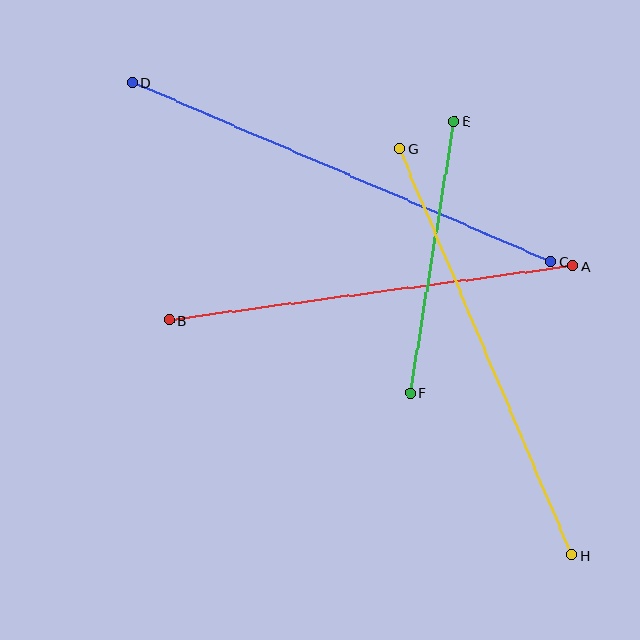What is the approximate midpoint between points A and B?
The midpoint is at approximately (371, 293) pixels.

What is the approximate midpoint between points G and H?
The midpoint is at approximately (486, 352) pixels.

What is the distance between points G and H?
The distance is approximately 441 pixels.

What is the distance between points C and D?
The distance is approximately 455 pixels.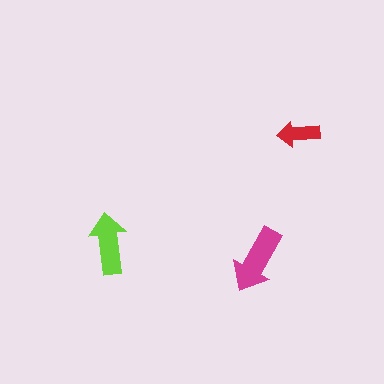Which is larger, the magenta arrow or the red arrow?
The magenta one.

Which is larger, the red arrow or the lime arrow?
The lime one.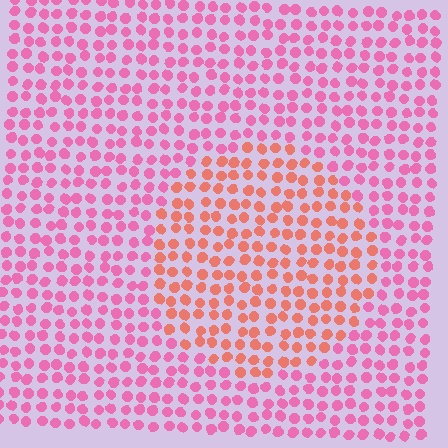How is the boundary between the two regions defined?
The boundary is defined purely by a slight shift in hue (about 39 degrees). Spacing, size, and orientation are identical on both sides.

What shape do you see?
I see a circle.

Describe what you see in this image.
The image is filled with small pink elements in a uniform arrangement. A circle-shaped region is visible where the elements are tinted to a slightly different hue, forming a subtle color boundary.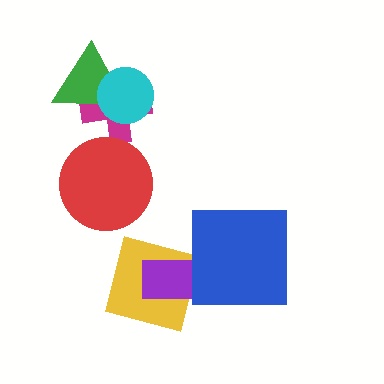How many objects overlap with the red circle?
0 objects overlap with the red circle.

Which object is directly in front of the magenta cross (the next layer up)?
The green triangle is directly in front of the magenta cross.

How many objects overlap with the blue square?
1 object overlaps with the blue square.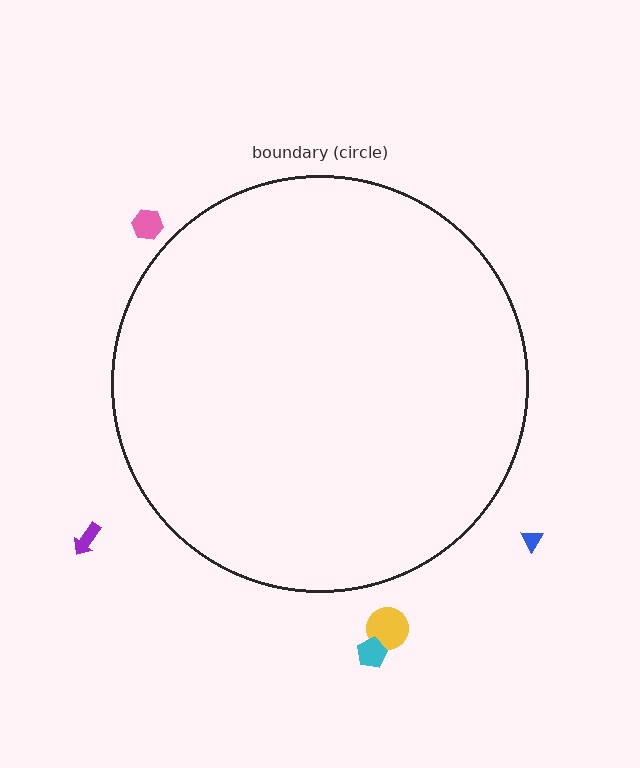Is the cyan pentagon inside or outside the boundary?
Outside.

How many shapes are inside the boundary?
0 inside, 5 outside.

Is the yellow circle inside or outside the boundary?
Outside.